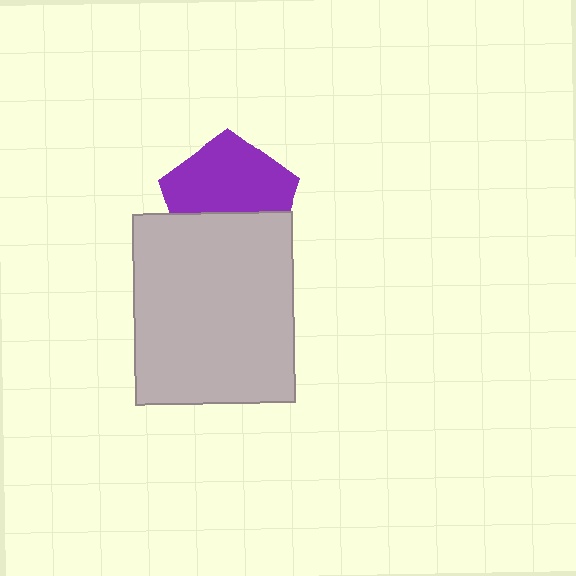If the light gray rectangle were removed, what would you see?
You would see the complete purple pentagon.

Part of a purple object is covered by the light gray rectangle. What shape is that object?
It is a pentagon.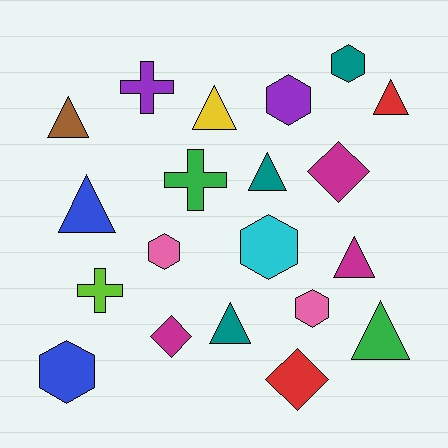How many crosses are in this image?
There are 3 crosses.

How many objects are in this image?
There are 20 objects.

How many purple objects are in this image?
There are 2 purple objects.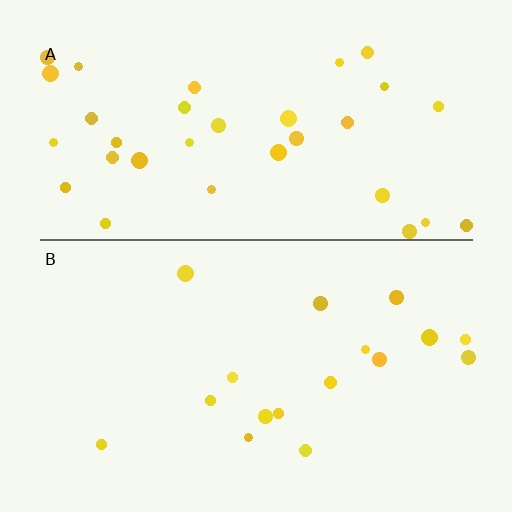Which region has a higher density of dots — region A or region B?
A (the top).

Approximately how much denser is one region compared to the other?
Approximately 2.0× — region A over region B.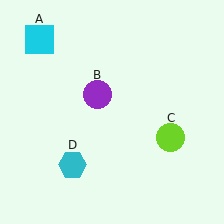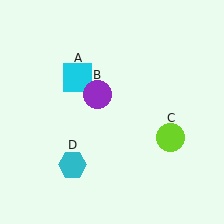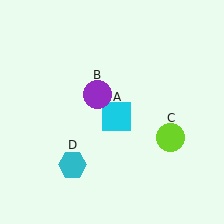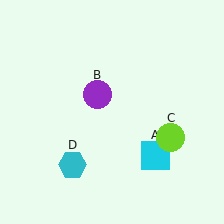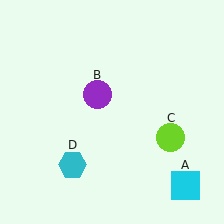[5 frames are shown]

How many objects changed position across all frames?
1 object changed position: cyan square (object A).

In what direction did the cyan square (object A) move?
The cyan square (object A) moved down and to the right.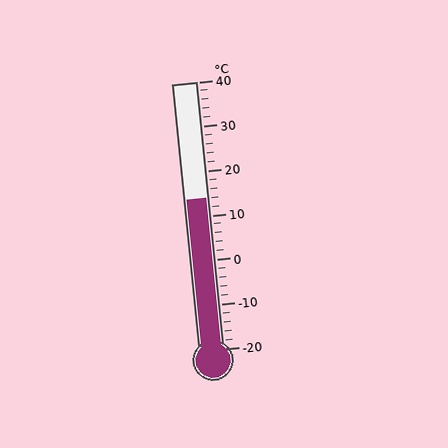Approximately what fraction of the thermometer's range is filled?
The thermometer is filled to approximately 55% of its range.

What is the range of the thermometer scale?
The thermometer scale ranges from -20°C to 40°C.